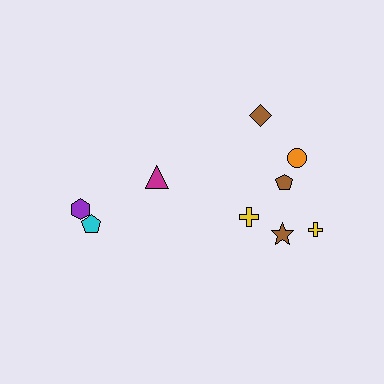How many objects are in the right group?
There are 6 objects.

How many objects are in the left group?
There are 3 objects.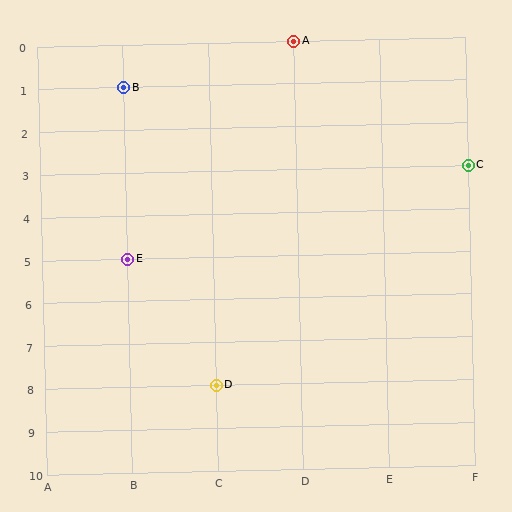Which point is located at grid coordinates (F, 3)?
Point C is at (F, 3).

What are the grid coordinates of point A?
Point A is at grid coordinates (D, 0).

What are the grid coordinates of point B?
Point B is at grid coordinates (B, 1).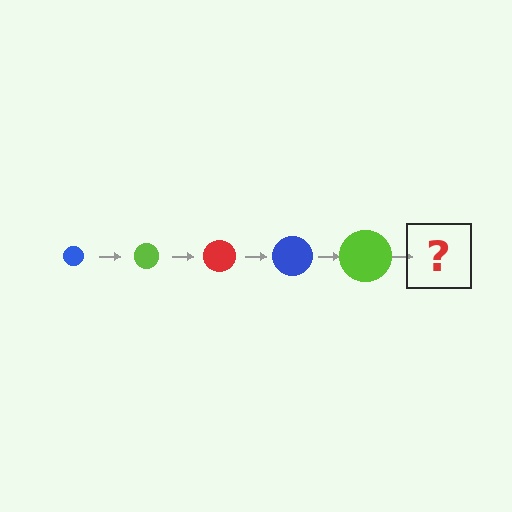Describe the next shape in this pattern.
It should be a red circle, larger than the previous one.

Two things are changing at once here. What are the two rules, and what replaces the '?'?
The two rules are that the circle grows larger each step and the color cycles through blue, lime, and red. The '?' should be a red circle, larger than the previous one.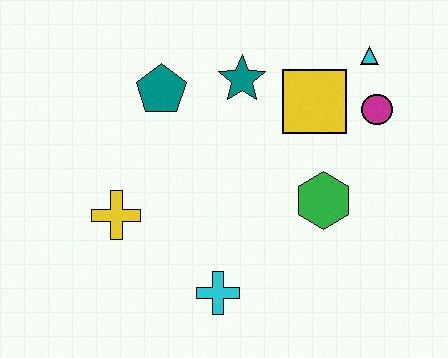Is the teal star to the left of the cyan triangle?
Yes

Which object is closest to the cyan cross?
The yellow cross is closest to the cyan cross.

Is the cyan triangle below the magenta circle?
No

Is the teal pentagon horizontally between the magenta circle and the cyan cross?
No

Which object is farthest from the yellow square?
The yellow cross is farthest from the yellow square.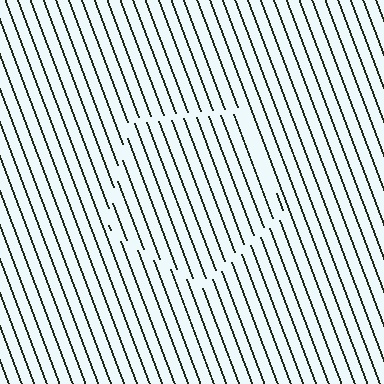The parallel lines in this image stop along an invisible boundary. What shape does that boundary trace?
An illusory pentagon. The interior of the shape contains the same grating, shifted by half a period — the contour is defined by the phase discontinuity where line-ends from the inner and outer gratings abut.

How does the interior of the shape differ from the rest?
The interior of the shape contains the same grating, shifted by half a period — the contour is defined by the phase discontinuity where line-ends from the inner and outer gratings abut.